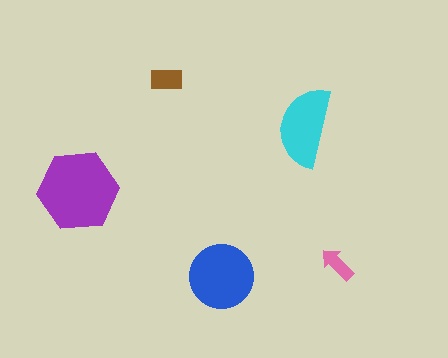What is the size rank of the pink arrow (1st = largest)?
5th.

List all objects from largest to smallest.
The purple hexagon, the blue circle, the cyan semicircle, the brown rectangle, the pink arrow.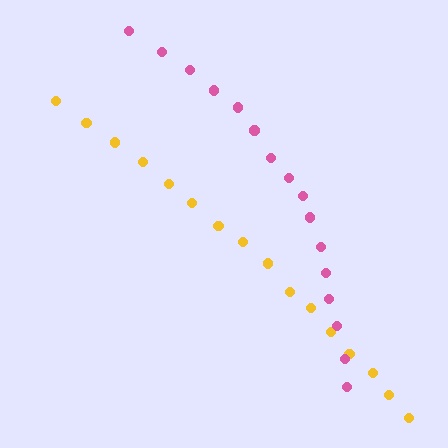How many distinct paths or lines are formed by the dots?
There are 2 distinct paths.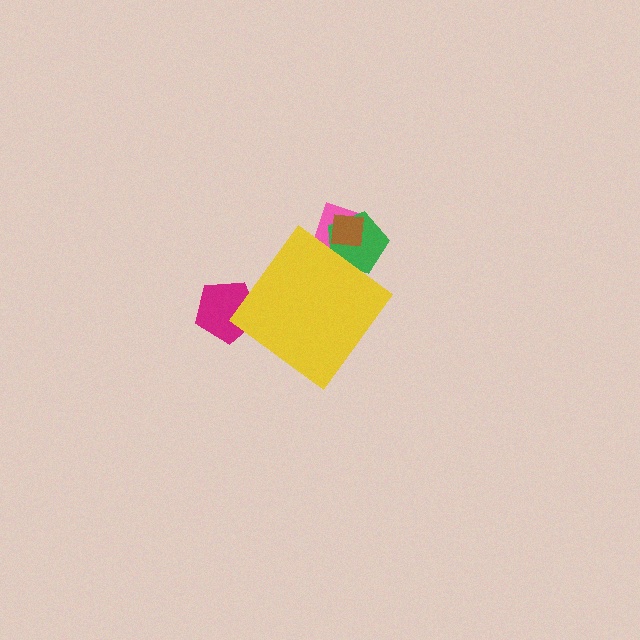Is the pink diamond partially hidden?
Yes, the pink diamond is partially hidden behind the yellow diamond.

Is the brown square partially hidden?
Yes, the brown square is partially hidden behind the yellow diamond.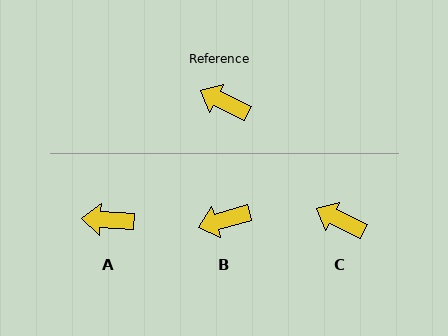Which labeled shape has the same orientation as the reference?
C.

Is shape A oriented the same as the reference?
No, it is off by about 22 degrees.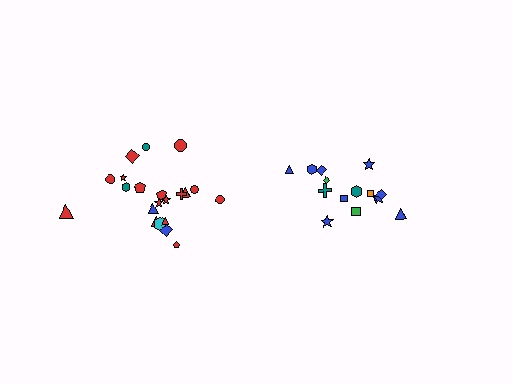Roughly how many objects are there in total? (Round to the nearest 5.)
Roughly 35 objects in total.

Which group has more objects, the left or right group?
The left group.